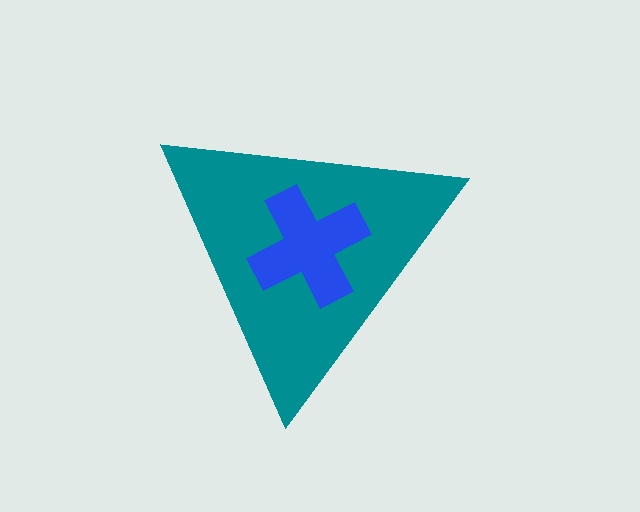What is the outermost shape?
The teal triangle.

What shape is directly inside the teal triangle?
The blue cross.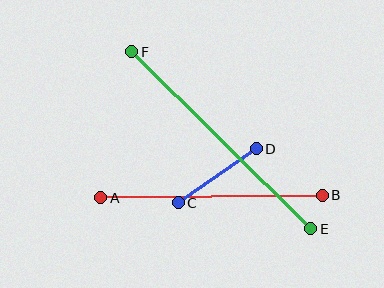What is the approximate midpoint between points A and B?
The midpoint is at approximately (212, 196) pixels.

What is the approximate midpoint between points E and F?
The midpoint is at approximately (221, 140) pixels.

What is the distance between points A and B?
The distance is approximately 222 pixels.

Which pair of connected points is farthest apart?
Points E and F are farthest apart.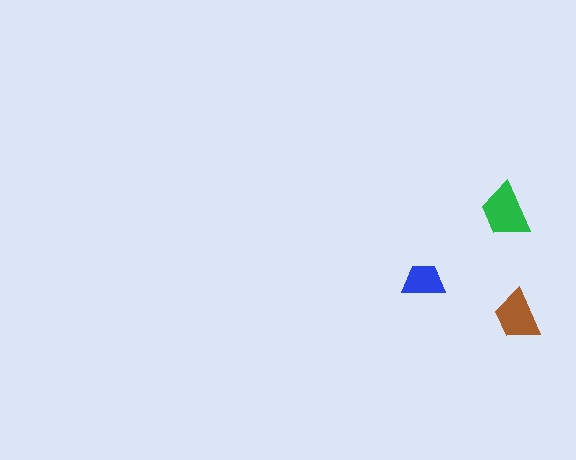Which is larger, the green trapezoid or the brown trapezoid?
The green one.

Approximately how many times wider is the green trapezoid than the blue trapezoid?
About 1.5 times wider.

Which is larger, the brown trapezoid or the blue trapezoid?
The brown one.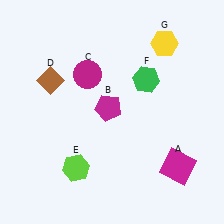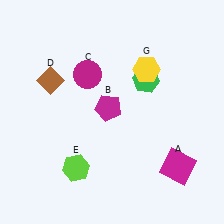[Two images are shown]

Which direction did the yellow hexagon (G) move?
The yellow hexagon (G) moved down.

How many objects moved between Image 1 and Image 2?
1 object moved between the two images.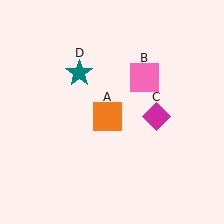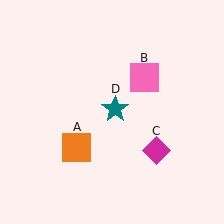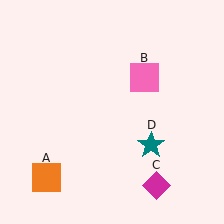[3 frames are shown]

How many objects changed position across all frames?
3 objects changed position: orange square (object A), magenta diamond (object C), teal star (object D).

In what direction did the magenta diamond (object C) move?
The magenta diamond (object C) moved down.